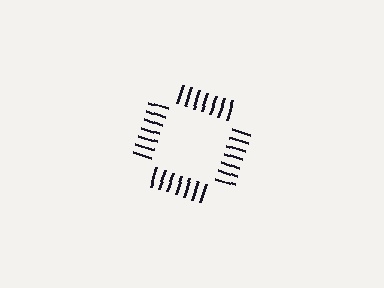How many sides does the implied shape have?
4 sides — the line-ends trace a square.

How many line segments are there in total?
28 — 7 along each of the 4 edges.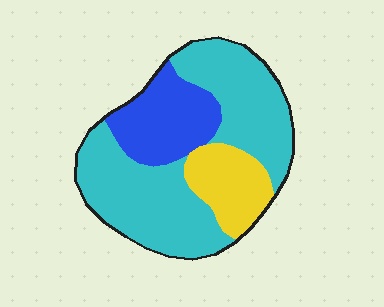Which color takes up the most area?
Cyan, at roughly 60%.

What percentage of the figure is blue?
Blue takes up about one fifth (1/5) of the figure.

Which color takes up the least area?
Yellow, at roughly 15%.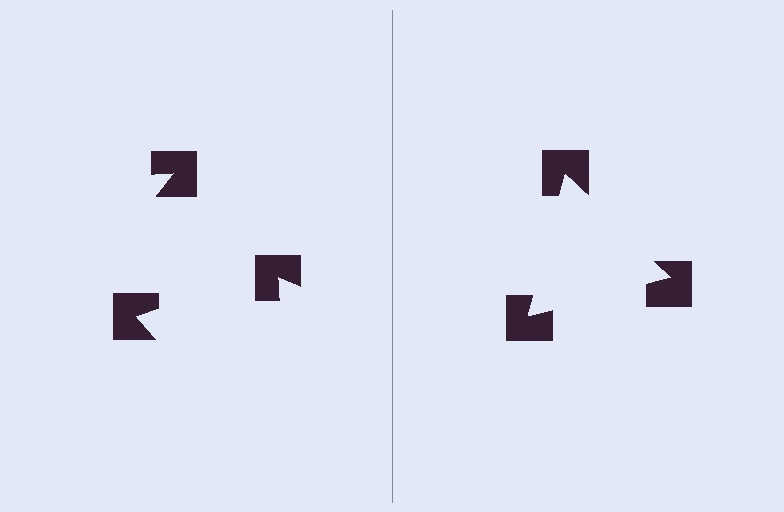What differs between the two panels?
The notched squares are positioned identically on both sides; only the wedge orientations differ. On the right they align to a triangle; on the left they are misaligned.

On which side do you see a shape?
An illusory triangle appears on the right side. On the left side the wedge cuts are rotated, so no coherent shape forms.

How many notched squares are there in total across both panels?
6 — 3 on each side.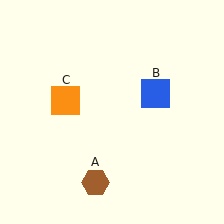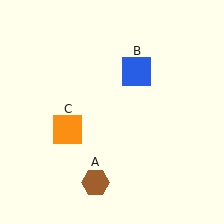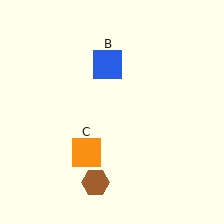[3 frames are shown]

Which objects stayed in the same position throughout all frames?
Brown hexagon (object A) remained stationary.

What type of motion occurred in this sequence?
The blue square (object B), orange square (object C) rotated counterclockwise around the center of the scene.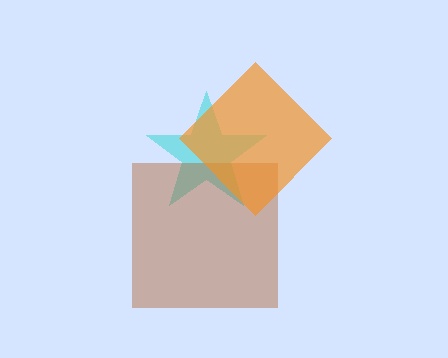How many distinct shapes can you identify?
There are 3 distinct shapes: a cyan star, a brown square, an orange diamond.